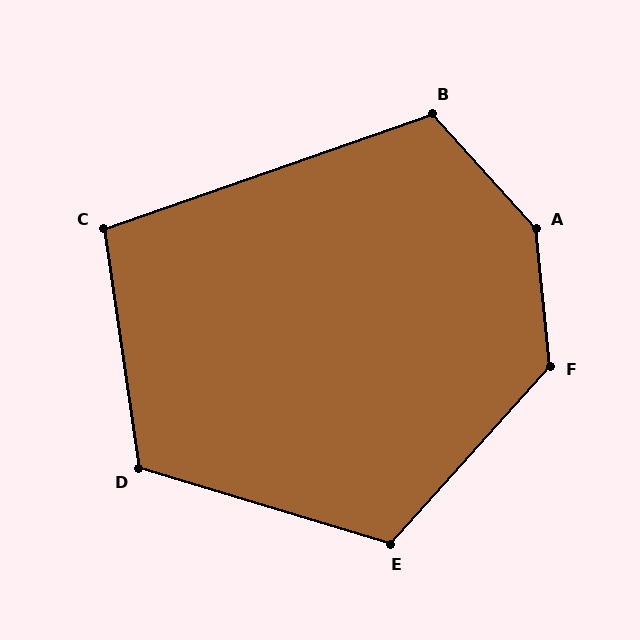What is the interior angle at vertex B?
Approximately 113 degrees (obtuse).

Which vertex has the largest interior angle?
A, at approximately 144 degrees.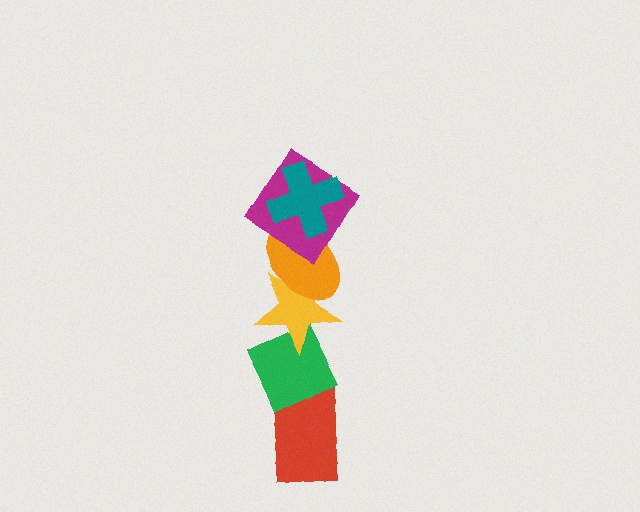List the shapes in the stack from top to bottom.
From top to bottom: the teal cross, the magenta diamond, the orange ellipse, the yellow star, the green diamond, the red rectangle.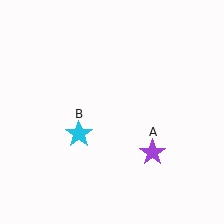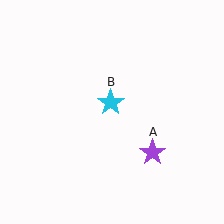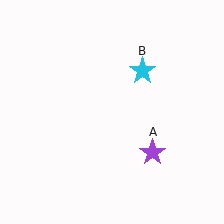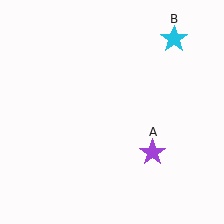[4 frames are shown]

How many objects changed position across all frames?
1 object changed position: cyan star (object B).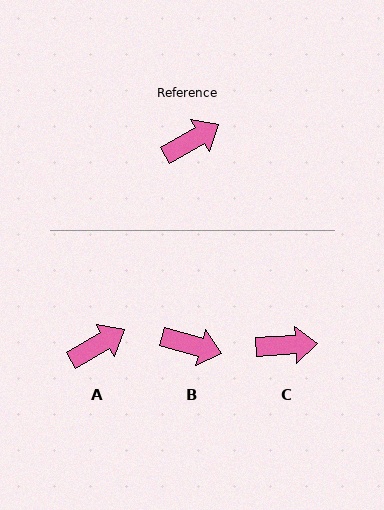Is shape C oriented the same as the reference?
No, it is off by about 27 degrees.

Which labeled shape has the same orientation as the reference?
A.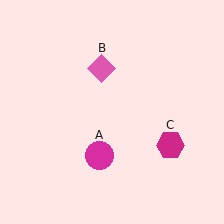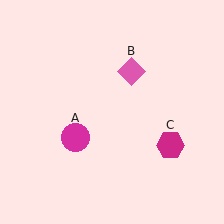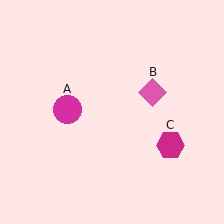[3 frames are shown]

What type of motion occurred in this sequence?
The magenta circle (object A), pink diamond (object B) rotated clockwise around the center of the scene.